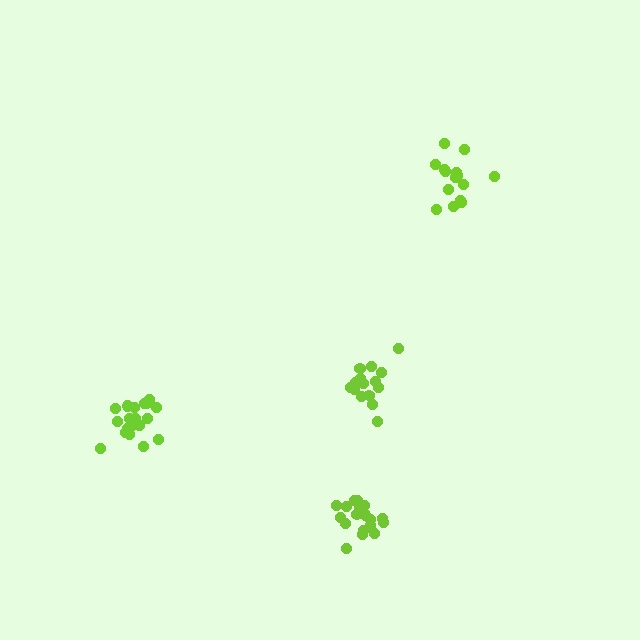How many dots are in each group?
Group 1: 16 dots, Group 2: 15 dots, Group 3: 19 dots, Group 4: 20 dots (70 total).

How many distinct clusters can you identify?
There are 4 distinct clusters.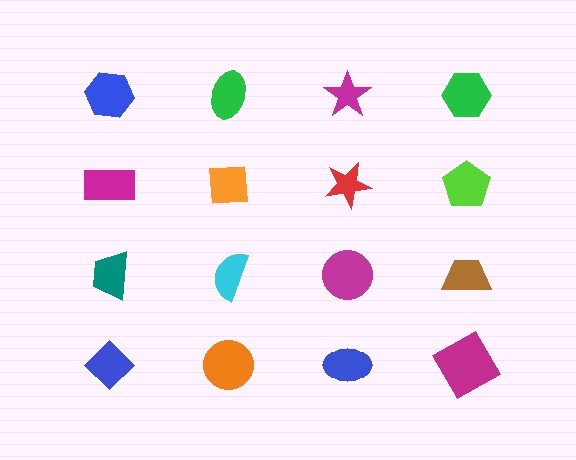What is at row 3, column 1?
A teal trapezoid.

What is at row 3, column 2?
A cyan semicircle.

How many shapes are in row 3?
4 shapes.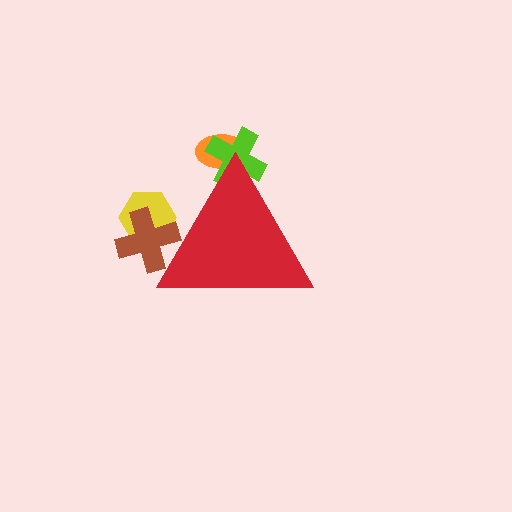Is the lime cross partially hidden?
Yes, the lime cross is partially hidden behind the red triangle.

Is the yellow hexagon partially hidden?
Yes, the yellow hexagon is partially hidden behind the red triangle.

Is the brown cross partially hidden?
Yes, the brown cross is partially hidden behind the red triangle.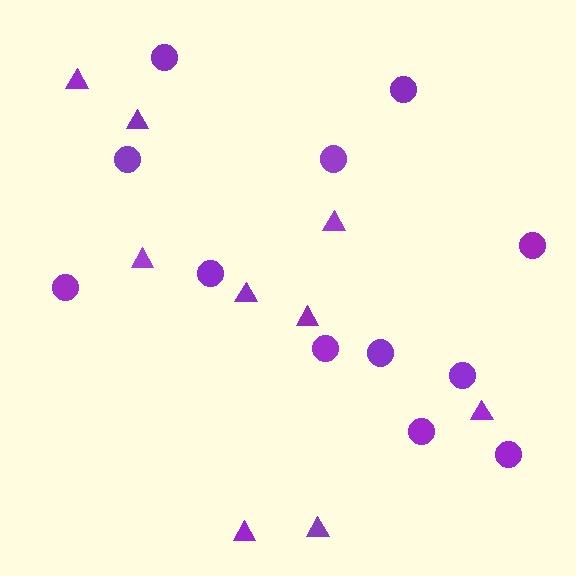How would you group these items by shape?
There are 2 groups: one group of triangles (9) and one group of circles (12).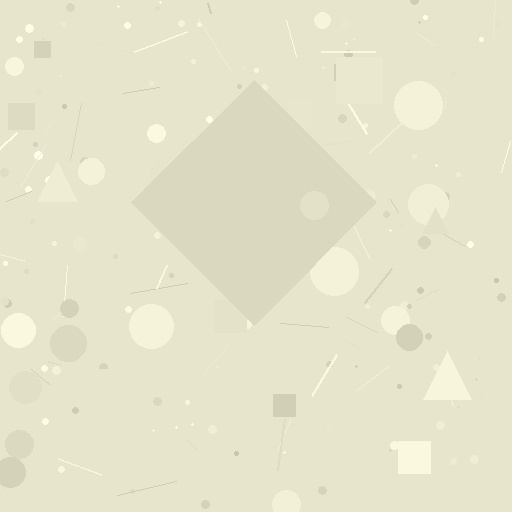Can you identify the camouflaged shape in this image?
The camouflaged shape is a diamond.